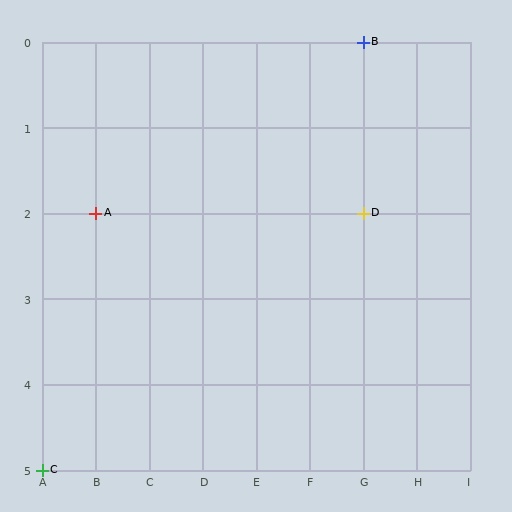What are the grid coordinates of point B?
Point B is at grid coordinates (G, 0).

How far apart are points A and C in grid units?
Points A and C are 1 column and 3 rows apart (about 3.2 grid units diagonally).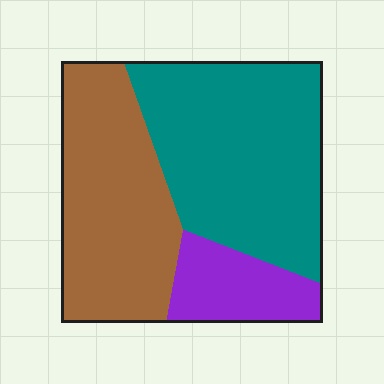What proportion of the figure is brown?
Brown covers 38% of the figure.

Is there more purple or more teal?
Teal.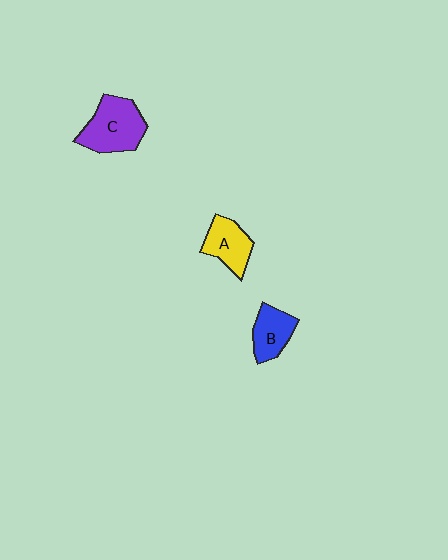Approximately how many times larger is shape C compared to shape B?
Approximately 1.5 times.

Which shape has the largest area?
Shape C (purple).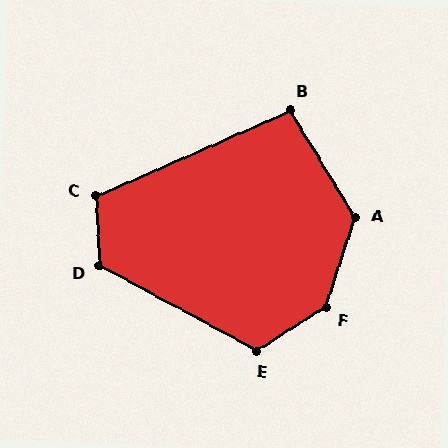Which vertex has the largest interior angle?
F, at approximately 141 degrees.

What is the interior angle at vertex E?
Approximately 119 degrees (obtuse).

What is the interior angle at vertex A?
Approximately 131 degrees (obtuse).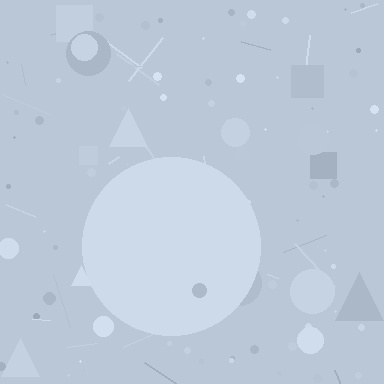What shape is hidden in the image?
A circle is hidden in the image.